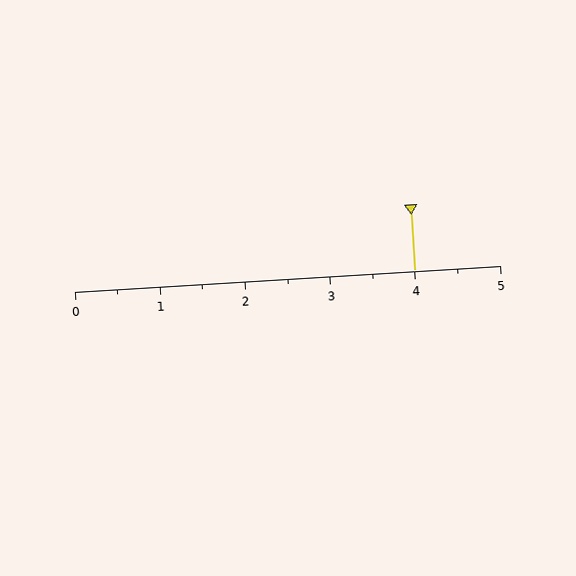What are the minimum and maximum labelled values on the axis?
The axis runs from 0 to 5.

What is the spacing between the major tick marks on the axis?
The major ticks are spaced 1 apart.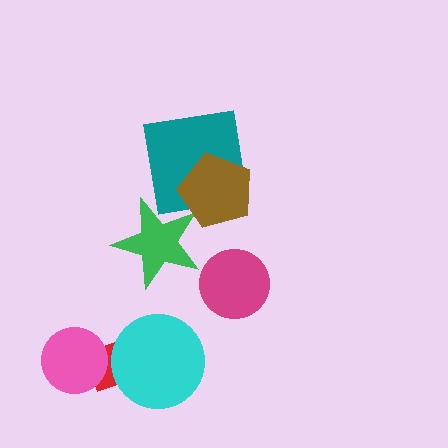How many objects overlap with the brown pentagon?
2 objects overlap with the brown pentagon.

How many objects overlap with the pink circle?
1 object overlaps with the pink circle.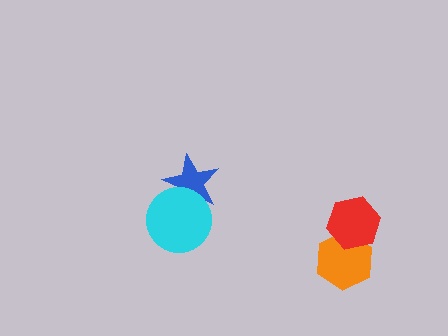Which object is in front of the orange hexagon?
The red hexagon is in front of the orange hexagon.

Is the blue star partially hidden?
Yes, it is partially covered by another shape.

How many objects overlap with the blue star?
1 object overlaps with the blue star.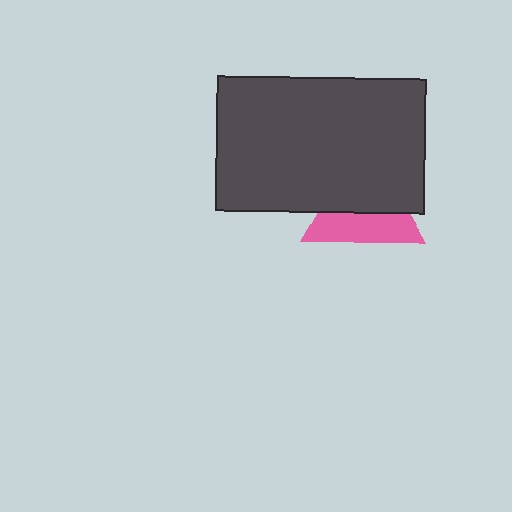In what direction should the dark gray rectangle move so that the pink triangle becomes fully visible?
The dark gray rectangle should move up. That is the shortest direction to clear the overlap and leave the pink triangle fully visible.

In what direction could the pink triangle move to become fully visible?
The pink triangle could move down. That would shift it out from behind the dark gray rectangle entirely.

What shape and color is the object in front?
The object in front is a dark gray rectangle.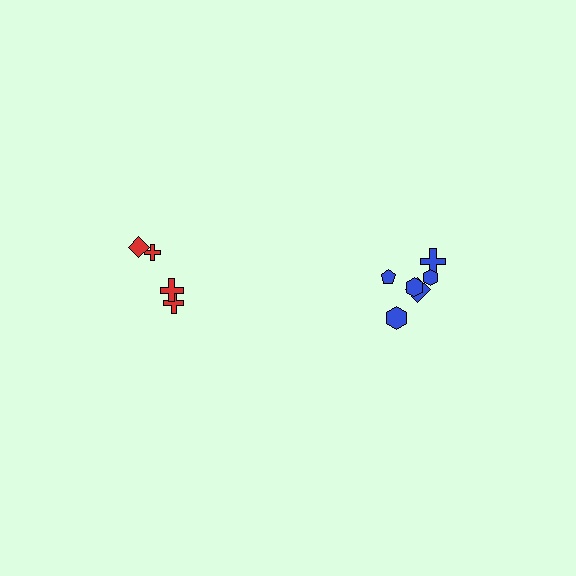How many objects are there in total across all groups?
There are 10 objects.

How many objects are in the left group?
There are 4 objects.